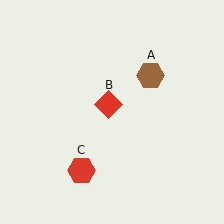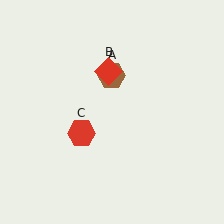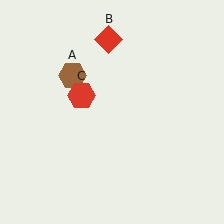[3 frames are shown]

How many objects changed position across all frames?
3 objects changed position: brown hexagon (object A), red diamond (object B), red hexagon (object C).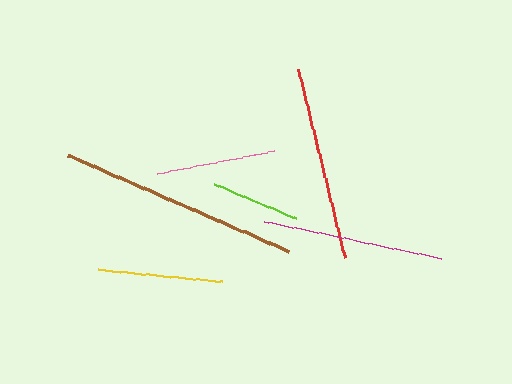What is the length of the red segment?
The red segment is approximately 194 pixels long.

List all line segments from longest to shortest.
From longest to shortest: brown, red, magenta, yellow, pink, lime.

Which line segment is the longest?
The brown line is the longest at approximately 241 pixels.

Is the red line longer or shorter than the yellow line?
The red line is longer than the yellow line.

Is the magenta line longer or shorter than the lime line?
The magenta line is longer than the lime line.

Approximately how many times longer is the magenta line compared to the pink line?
The magenta line is approximately 1.5 times the length of the pink line.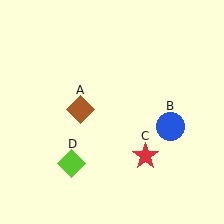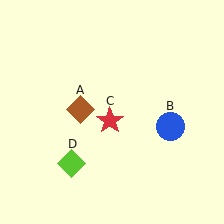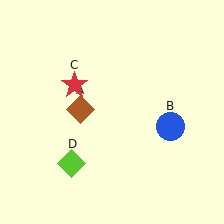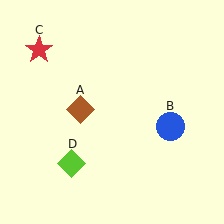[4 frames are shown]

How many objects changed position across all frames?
1 object changed position: red star (object C).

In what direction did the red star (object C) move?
The red star (object C) moved up and to the left.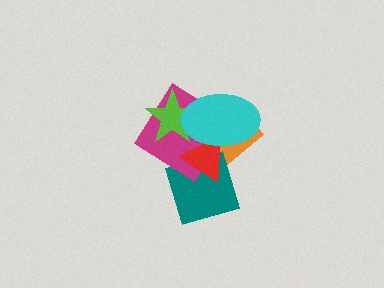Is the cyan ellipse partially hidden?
No, no other shape covers it.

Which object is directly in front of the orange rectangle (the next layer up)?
The teal diamond is directly in front of the orange rectangle.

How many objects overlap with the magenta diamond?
5 objects overlap with the magenta diamond.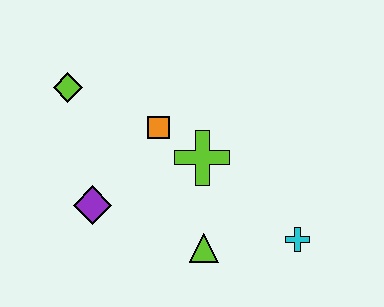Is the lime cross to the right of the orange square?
Yes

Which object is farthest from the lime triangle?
The lime diamond is farthest from the lime triangle.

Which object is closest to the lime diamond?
The orange square is closest to the lime diamond.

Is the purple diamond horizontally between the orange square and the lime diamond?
Yes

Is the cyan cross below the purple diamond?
Yes